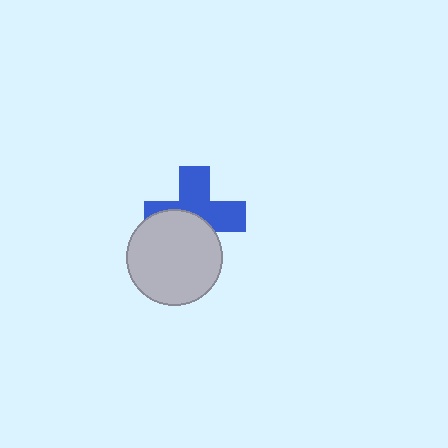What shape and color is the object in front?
The object in front is a light gray circle.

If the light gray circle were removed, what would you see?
You would see the complete blue cross.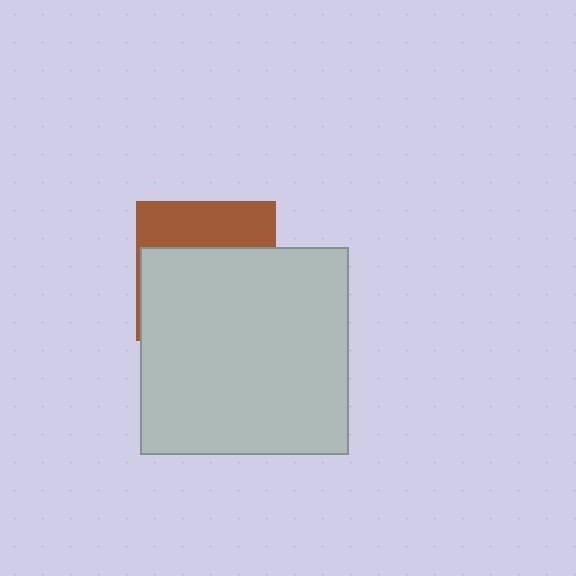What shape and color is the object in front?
The object in front is a light gray square.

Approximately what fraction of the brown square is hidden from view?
Roughly 65% of the brown square is hidden behind the light gray square.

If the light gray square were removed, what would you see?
You would see the complete brown square.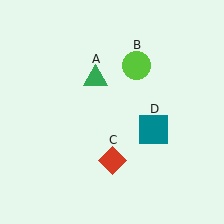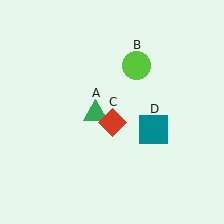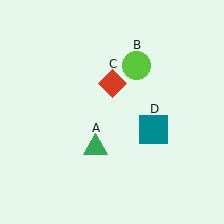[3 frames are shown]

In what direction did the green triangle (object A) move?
The green triangle (object A) moved down.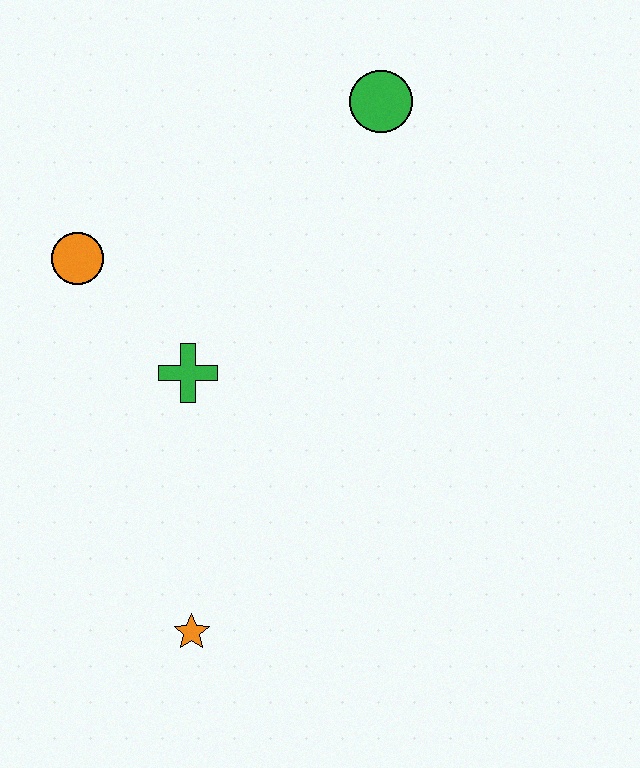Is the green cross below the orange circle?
Yes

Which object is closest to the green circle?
The green cross is closest to the green circle.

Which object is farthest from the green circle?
The orange star is farthest from the green circle.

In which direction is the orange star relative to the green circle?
The orange star is below the green circle.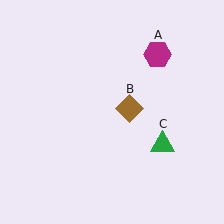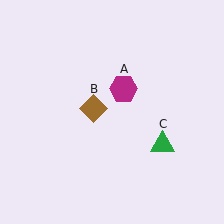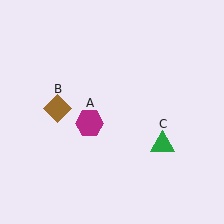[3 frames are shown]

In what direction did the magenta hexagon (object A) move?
The magenta hexagon (object A) moved down and to the left.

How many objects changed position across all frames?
2 objects changed position: magenta hexagon (object A), brown diamond (object B).